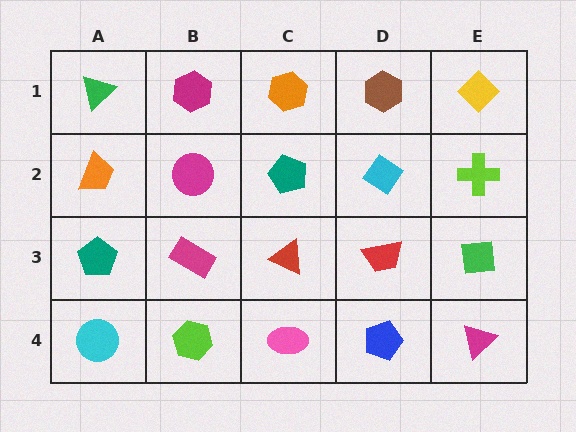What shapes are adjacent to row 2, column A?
A green triangle (row 1, column A), a teal pentagon (row 3, column A), a magenta circle (row 2, column B).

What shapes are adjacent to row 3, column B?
A magenta circle (row 2, column B), a lime hexagon (row 4, column B), a teal pentagon (row 3, column A), a red triangle (row 3, column C).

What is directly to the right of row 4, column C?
A blue pentagon.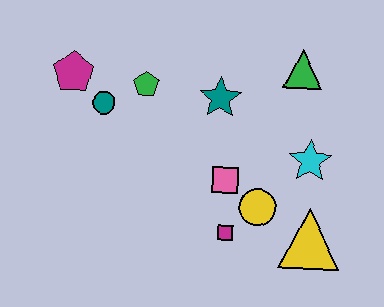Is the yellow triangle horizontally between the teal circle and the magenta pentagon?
No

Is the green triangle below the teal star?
No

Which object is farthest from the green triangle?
The magenta pentagon is farthest from the green triangle.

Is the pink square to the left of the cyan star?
Yes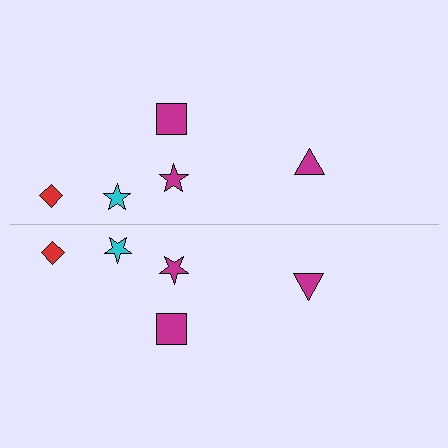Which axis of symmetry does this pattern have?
The pattern has a horizontal axis of symmetry running through the center of the image.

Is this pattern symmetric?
Yes, this pattern has bilateral (reflection) symmetry.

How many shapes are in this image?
There are 10 shapes in this image.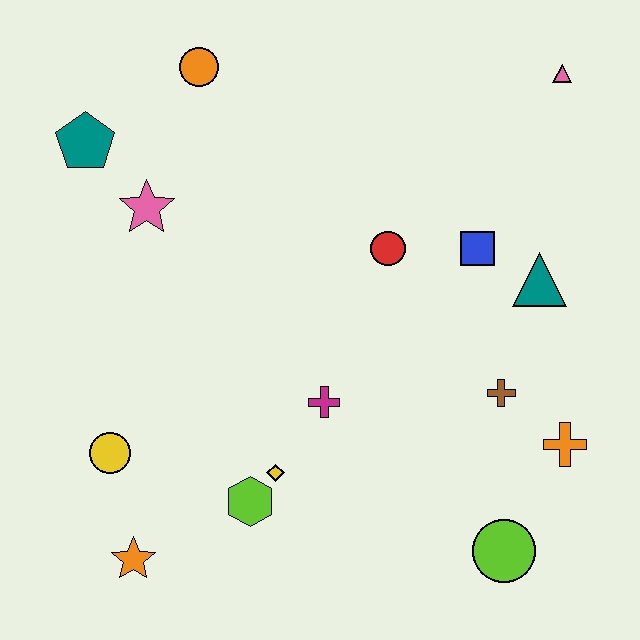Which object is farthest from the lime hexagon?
The pink triangle is farthest from the lime hexagon.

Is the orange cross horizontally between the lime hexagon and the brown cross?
No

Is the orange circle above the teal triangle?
Yes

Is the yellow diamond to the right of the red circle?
No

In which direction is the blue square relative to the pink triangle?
The blue square is below the pink triangle.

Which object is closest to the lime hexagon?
The yellow diamond is closest to the lime hexagon.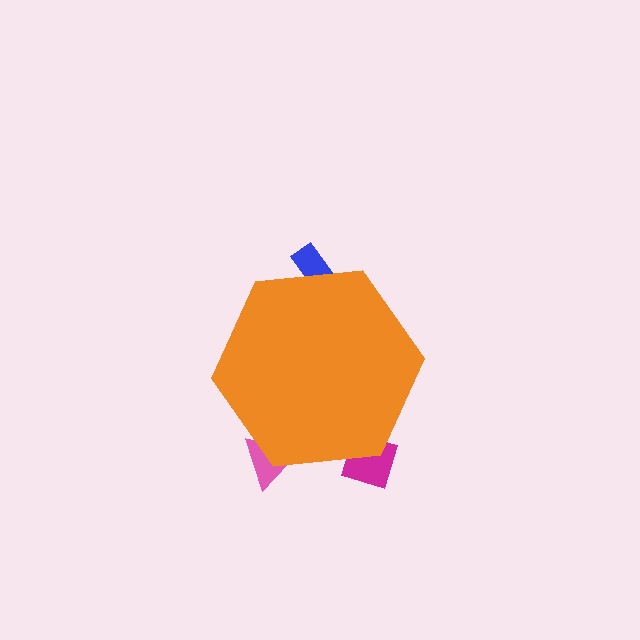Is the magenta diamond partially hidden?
Yes, the magenta diamond is partially hidden behind the orange hexagon.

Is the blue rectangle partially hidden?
Yes, the blue rectangle is partially hidden behind the orange hexagon.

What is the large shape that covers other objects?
An orange hexagon.